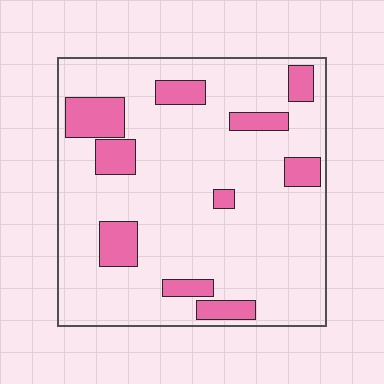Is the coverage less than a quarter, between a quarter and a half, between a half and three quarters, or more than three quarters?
Less than a quarter.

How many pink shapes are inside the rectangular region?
10.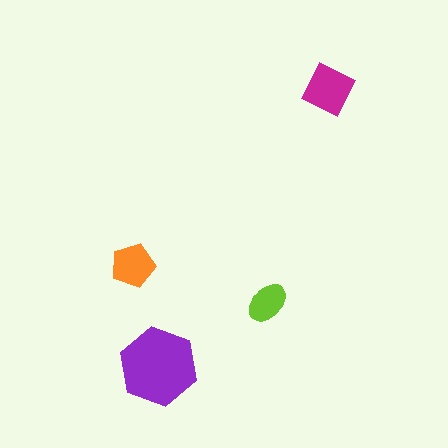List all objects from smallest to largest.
The lime ellipse, the orange pentagon, the magenta diamond, the purple hexagon.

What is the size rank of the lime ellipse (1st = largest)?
4th.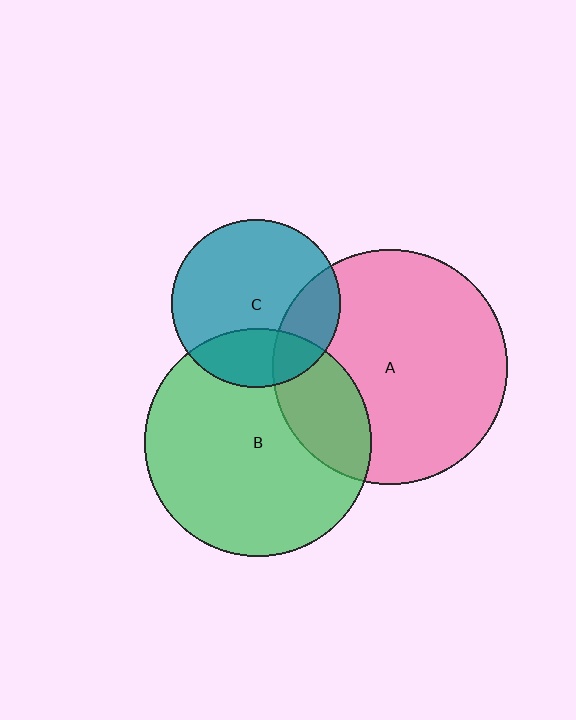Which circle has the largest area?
Circle A (pink).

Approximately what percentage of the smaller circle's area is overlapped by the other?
Approximately 25%.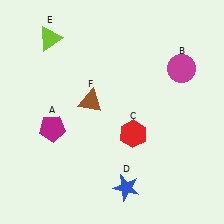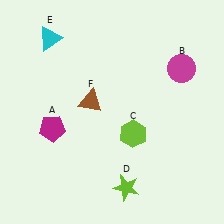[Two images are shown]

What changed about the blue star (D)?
In Image 1, D is blue. In Image 2, it changed to lime.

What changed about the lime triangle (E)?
In Image 1, E is lime. In Image 2, it changed to cyan.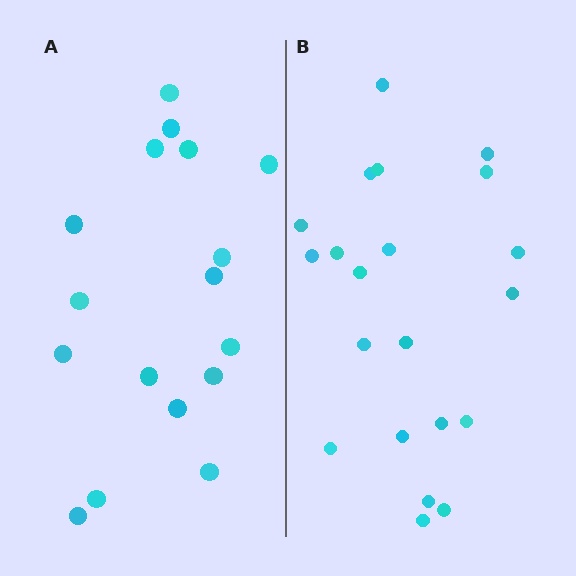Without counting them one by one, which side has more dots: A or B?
Region B (the right region) has more dots.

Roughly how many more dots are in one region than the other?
Region B has about 4 more dots than region A.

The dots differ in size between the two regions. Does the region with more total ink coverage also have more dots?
No. Region A has more total ink coverage because its dots are larger, but region B actually contains more individual dots. Total area can be misleading — the number of items is what matters here.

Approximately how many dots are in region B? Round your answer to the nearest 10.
About 20 dots. (The exact count is 21, which rounds to 20.)